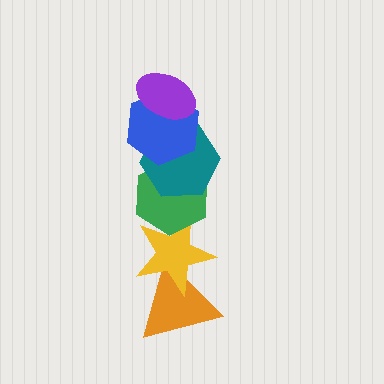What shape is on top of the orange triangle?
The yellow star is on top of the orange triangle.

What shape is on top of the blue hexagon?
The purple ellipse is on top of the blue hexagon.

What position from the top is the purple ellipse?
The purple ellipse is 1st from the top.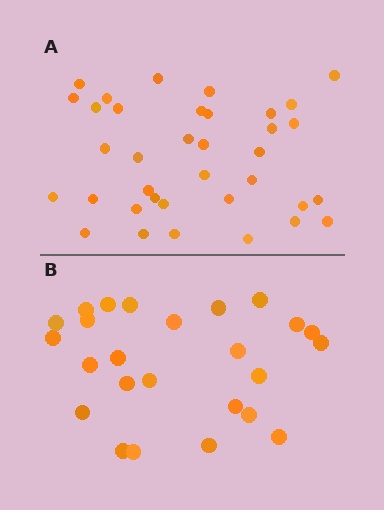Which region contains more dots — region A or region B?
Region A (the top region) has more dots.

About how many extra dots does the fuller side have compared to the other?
Region A has roughly 12 or so more dots than region B.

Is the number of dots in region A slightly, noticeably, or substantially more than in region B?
Region A has noticeably more, but not dramatically so. The ratio is roughly 1.4 to 1.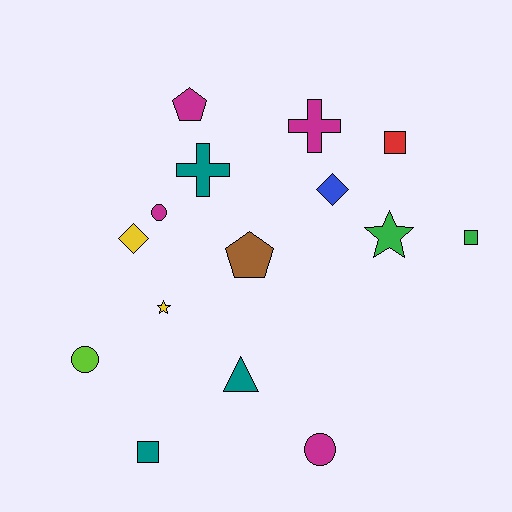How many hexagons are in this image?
There are no hexagons.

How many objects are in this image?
There are 15 objects.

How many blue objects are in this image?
There is 1 blue object.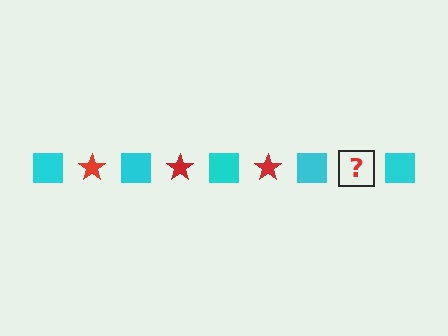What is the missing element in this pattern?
The missing element is a red star.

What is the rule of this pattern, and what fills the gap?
The rule is that the pattern alternates between cyan square and red star. The gap should be filled with a red star.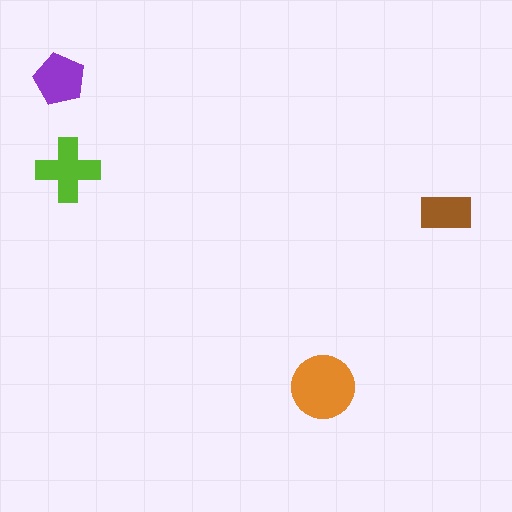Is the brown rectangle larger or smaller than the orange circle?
Smaller.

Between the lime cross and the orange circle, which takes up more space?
The orange circle.